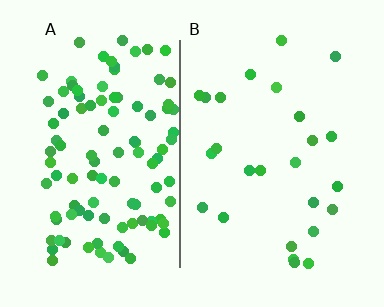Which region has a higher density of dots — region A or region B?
A (the left).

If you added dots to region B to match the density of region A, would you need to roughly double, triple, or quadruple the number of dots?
Approximately quadruple.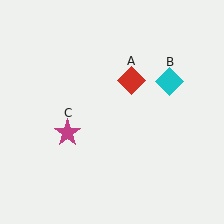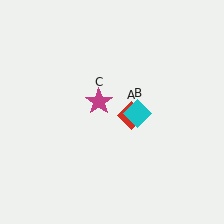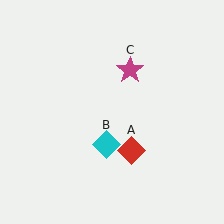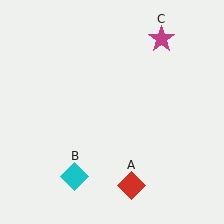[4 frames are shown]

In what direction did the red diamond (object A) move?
The red diamond (object A) moved down.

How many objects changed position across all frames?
3 objects changed position: red diamond (object A), cyan diamond (object B), magenta star (object C).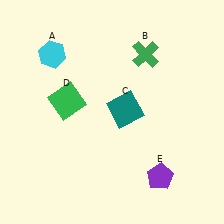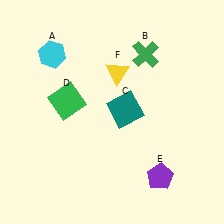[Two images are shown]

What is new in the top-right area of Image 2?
A yellow triangle (F) was added in the top-right area of Image 2.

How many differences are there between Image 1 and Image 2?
There is 1 difference between the two images.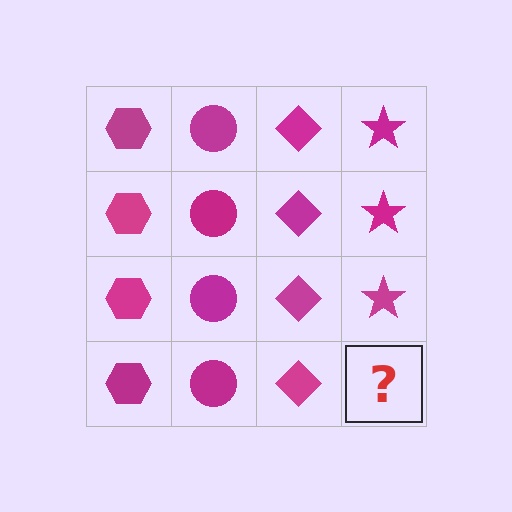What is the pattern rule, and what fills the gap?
The rule is that each column has a consistent shape. The gap should be filled with a magenta star.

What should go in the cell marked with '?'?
The missing cell should contain a magenta star.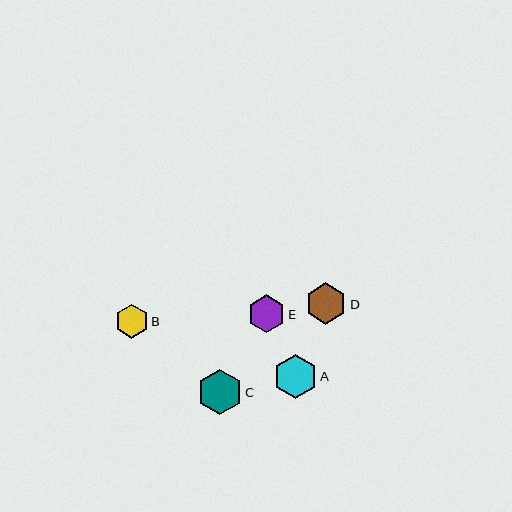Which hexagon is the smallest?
Hexagon B is the smallest with a size of approximately 33 pixels.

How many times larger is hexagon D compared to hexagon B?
Hexagon D is approximately 1.2 times the size of hexagon B.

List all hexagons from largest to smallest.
From largest to smallest: C, A, D, E, B.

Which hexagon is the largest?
Hexagon C is the largest with a size of approximately 45 pixels.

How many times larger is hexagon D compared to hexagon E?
Hexagon D is approximately 1.1 times the size of hexagon E.